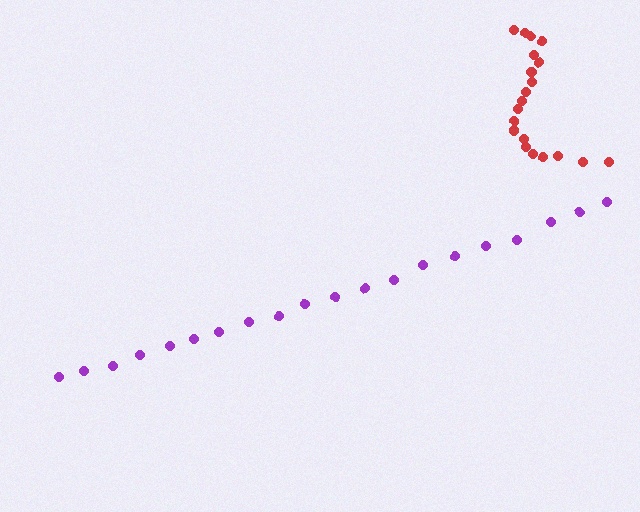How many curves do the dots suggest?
There are 2 distinct paths.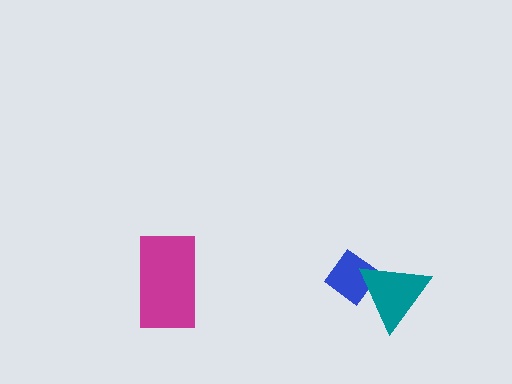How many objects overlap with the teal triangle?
1 object overlaps with the teal triangle.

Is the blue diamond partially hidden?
Yes, it is partially covered by another shape.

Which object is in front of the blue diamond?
The teal triangle is in front of the blue diamond.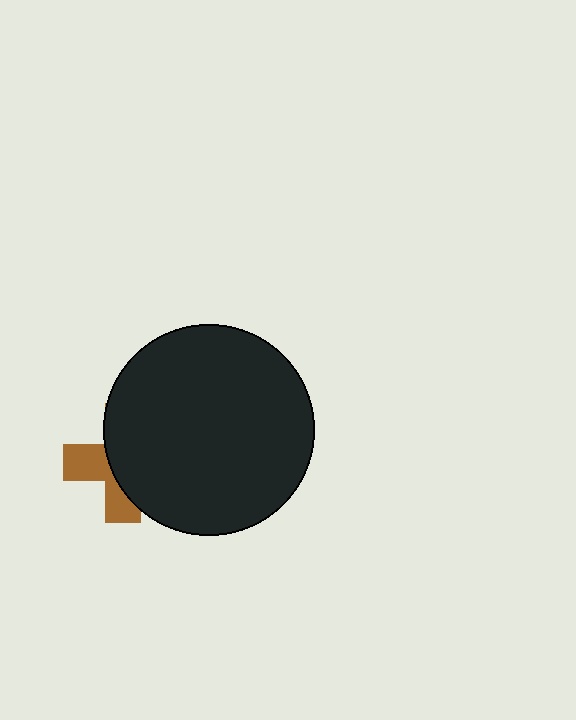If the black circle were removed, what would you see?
You would see the complete brown cross.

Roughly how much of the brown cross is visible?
A small part of it is visible (roughly 37%).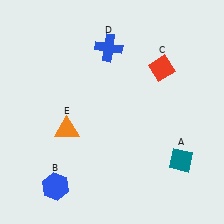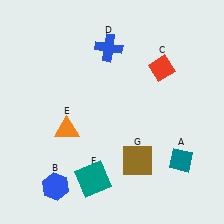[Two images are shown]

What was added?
A teal square (F), a brown square (G) were added in Image 2.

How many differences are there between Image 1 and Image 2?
There are 2 differences between the two images.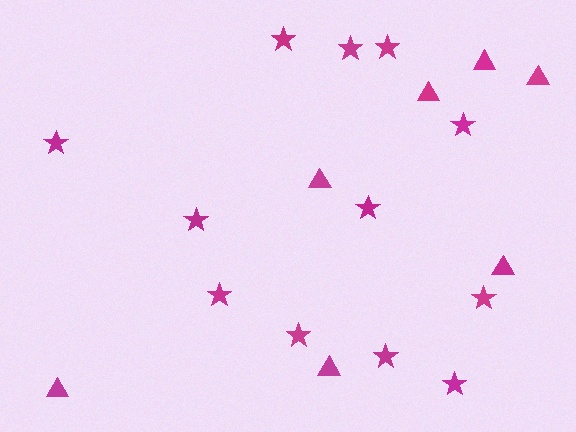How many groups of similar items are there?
There are 2 groups: one group of triangles (7) and one group of stars (12).